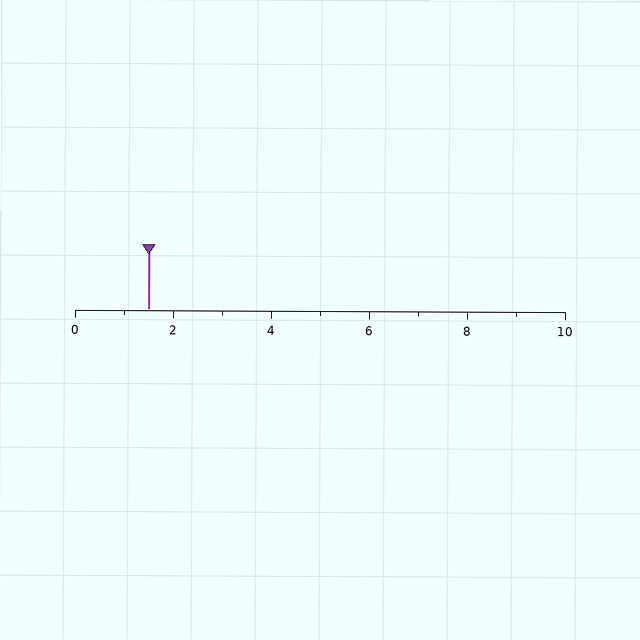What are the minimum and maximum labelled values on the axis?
The axis runs from 0 to 10.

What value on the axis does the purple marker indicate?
The marker indicates approximately 1.5.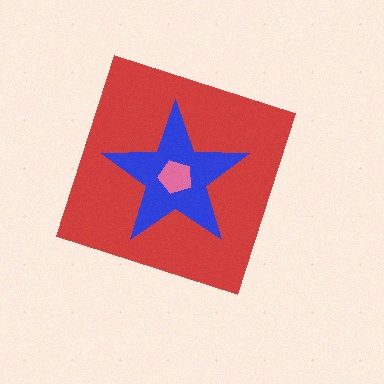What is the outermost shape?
The red diamond.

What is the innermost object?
The pink pentagon.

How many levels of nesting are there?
3.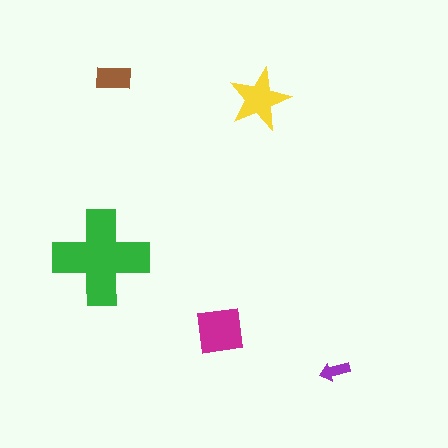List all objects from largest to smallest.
The green cross, the magenta square, the yellow star, the brown rectangle, the purple arrow.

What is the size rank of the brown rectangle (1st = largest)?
4th.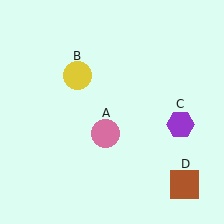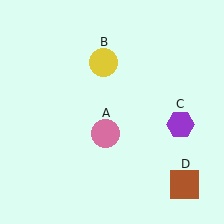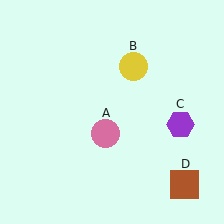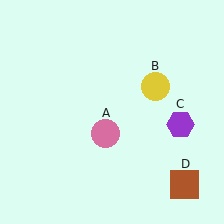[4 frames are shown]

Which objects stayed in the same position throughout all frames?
Pink circle (object A) and purple hexagon (object C) and brown square (object D) remained stationary.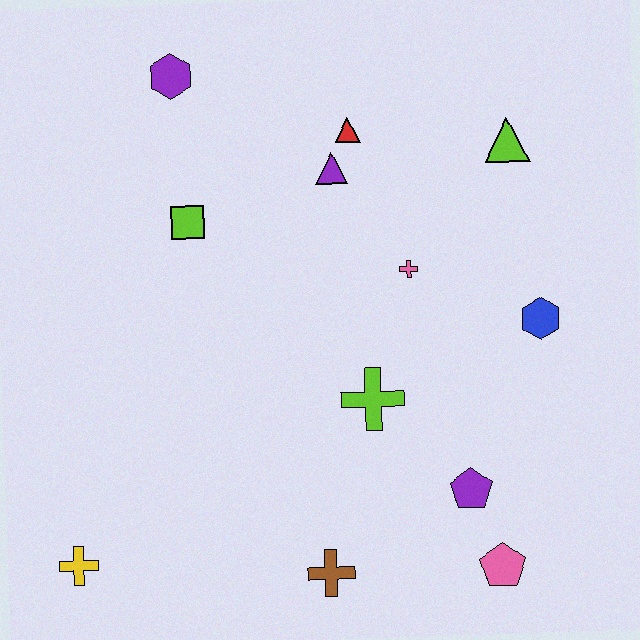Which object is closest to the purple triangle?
The red triangle is closest to the purple triangle.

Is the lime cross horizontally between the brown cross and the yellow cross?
No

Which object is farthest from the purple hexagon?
The pink pentagon is farthest from the purple hexagon.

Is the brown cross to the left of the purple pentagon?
Yes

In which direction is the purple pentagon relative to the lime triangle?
The purple pentagon is below the lime triangle.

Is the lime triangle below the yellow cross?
No